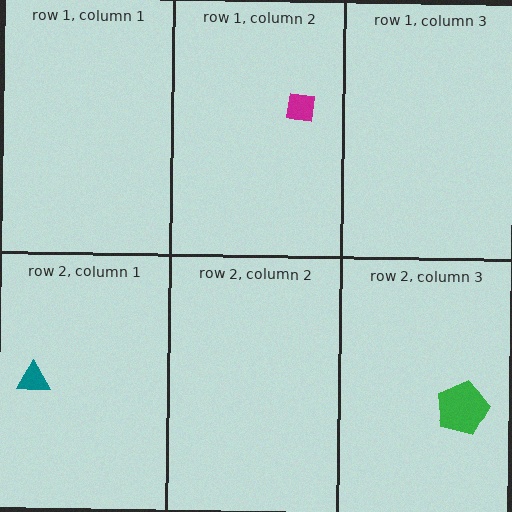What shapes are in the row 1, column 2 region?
The magenta square.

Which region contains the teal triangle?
The row 2, column 1 region.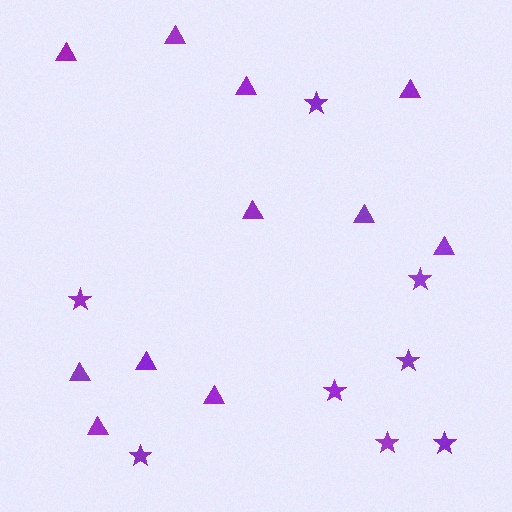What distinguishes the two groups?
There are 2 groups: one group of stars (8) and one group of triangles (11).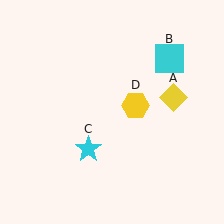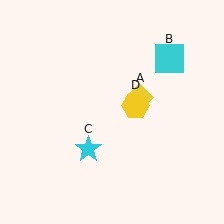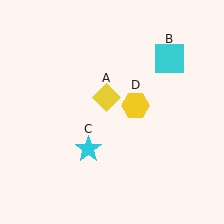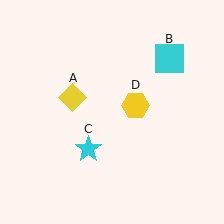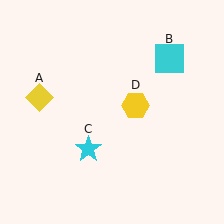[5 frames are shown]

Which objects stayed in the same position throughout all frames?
Cyan square (object B) and cyan star (object C) and yellow hexagon (object D) remained stationary.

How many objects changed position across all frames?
1 object changed position: yellow diamond (object A).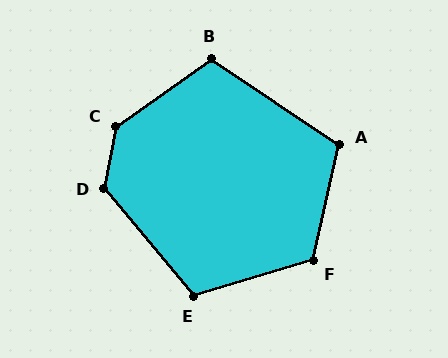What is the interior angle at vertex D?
Approximately 129 degrees (obtuse).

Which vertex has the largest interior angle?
C, at approximately 136 degrees.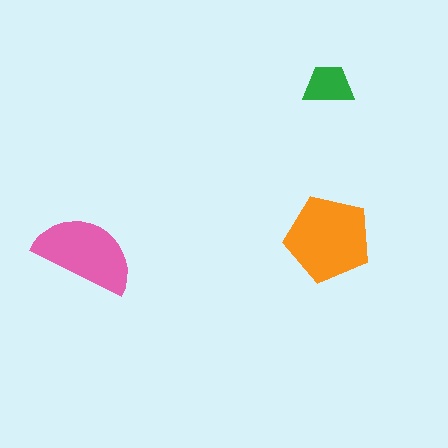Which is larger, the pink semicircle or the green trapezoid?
The pink semicircle.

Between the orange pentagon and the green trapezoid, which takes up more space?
The orange pentagon.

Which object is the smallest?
The green trapezoid.